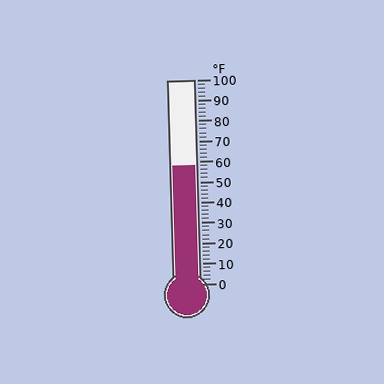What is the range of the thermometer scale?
The thermometer scale ranges from 0°F to 100°F.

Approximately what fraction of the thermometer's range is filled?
The thermometer is filled to approximately 60% of its range.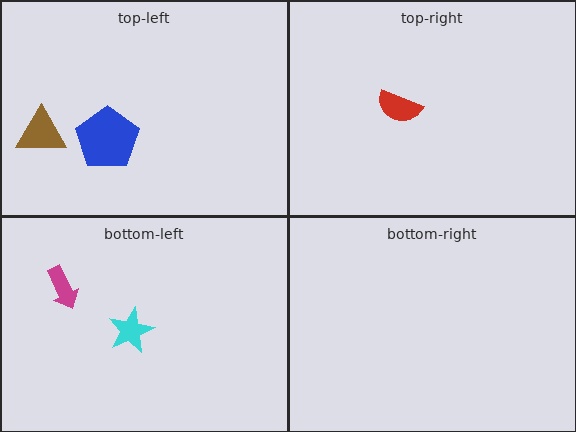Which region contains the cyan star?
The bottom-left region.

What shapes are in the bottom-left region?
The cyan star, the magenta arrow.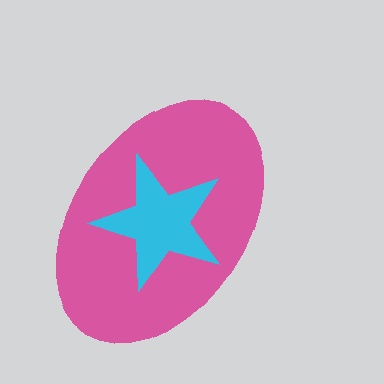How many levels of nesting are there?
2.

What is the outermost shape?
The pink ellipse.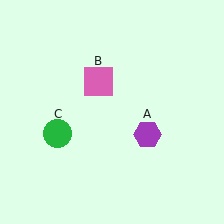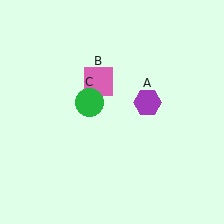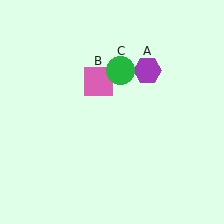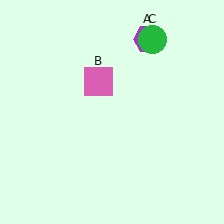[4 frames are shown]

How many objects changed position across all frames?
2 objects changed position: purple hexagon (object A), green circle (object C).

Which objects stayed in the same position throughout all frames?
Pink square (object B) remained stationary.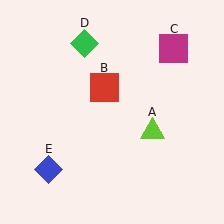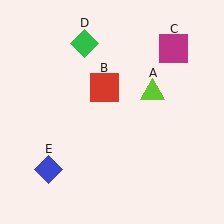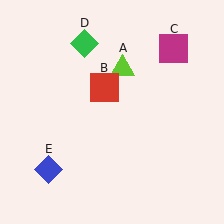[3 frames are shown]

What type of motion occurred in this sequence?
The lime triangle (object A) rotated counterclockwise around the center of the scene.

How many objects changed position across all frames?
1 object changed position: lime triangle (object A).